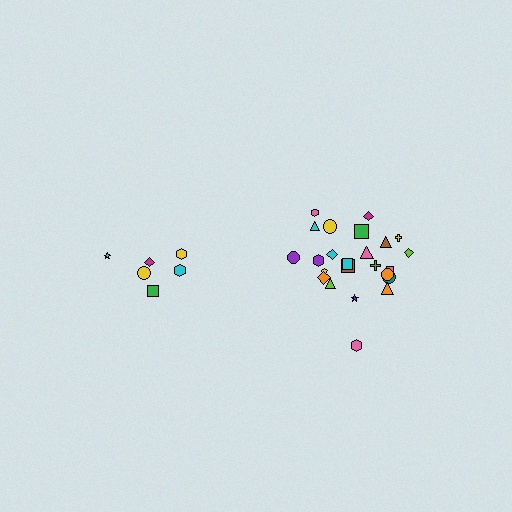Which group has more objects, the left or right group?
The right group.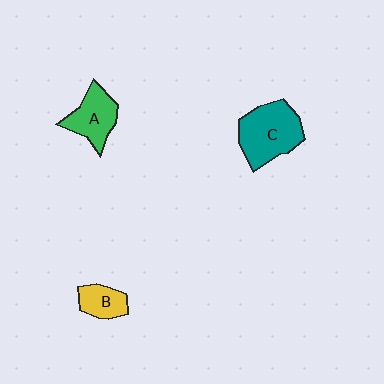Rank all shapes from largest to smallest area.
From largest to smallest: C (teal), A (green), B (yellow).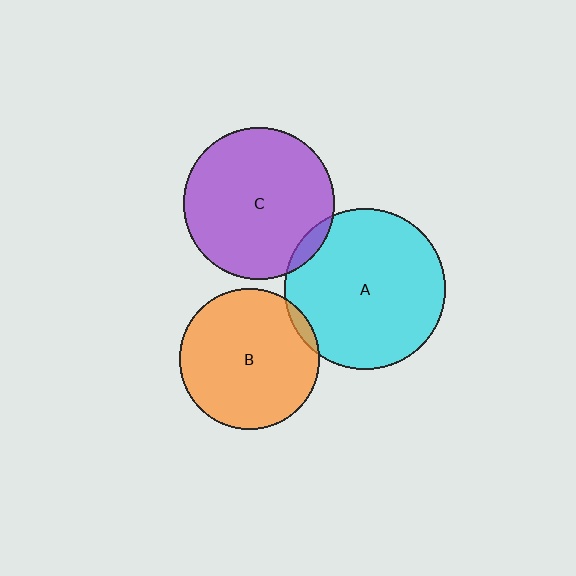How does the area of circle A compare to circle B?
Approximately 1.3 times.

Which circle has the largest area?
Circle A (cyan).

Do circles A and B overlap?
Yes.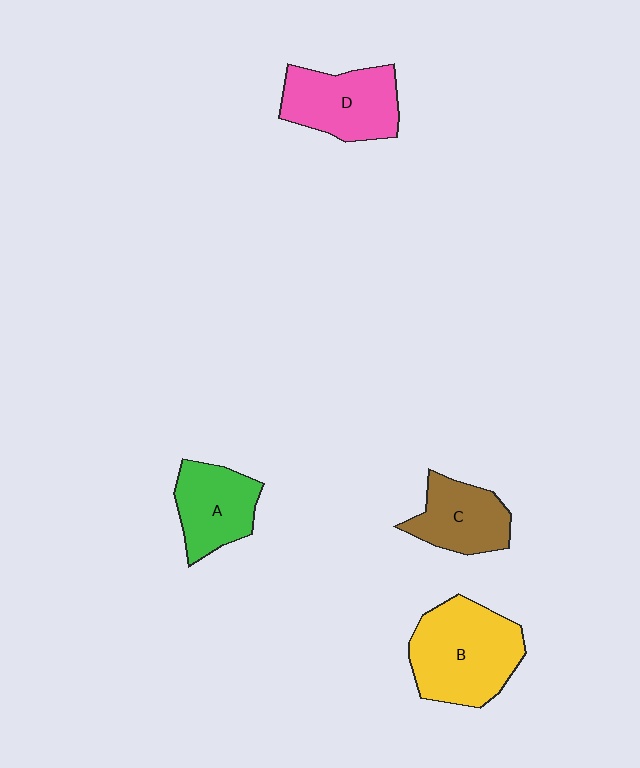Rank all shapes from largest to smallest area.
From largest to smallest: B (yellow), D (pink), A (green), C (brown).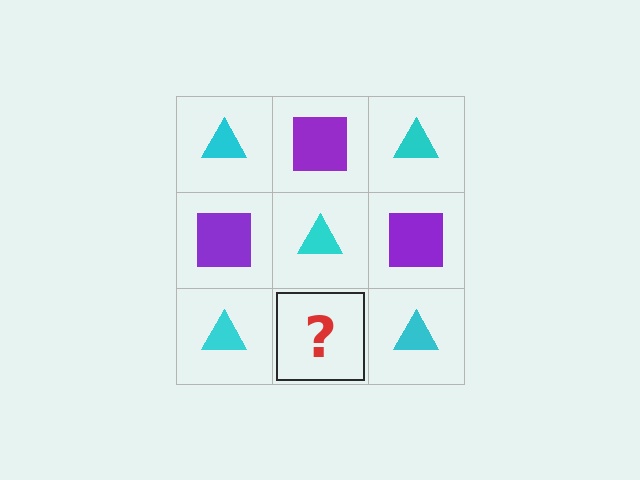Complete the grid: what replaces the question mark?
The question mark should be replaced with a purple square.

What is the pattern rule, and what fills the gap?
The rule is that it alternates cyan triangle and purple square in a checkerboard pattern. The gap should be filled with a purple square.